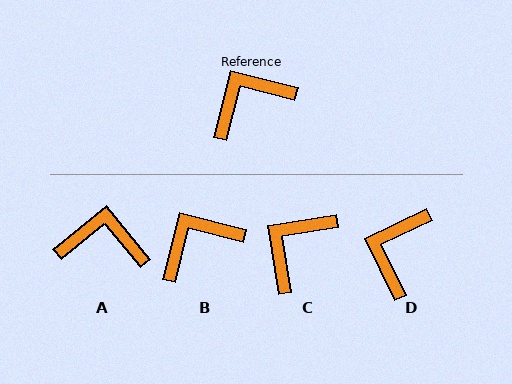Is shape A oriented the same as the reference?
No, it is off by about 37 degrees.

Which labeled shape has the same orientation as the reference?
B.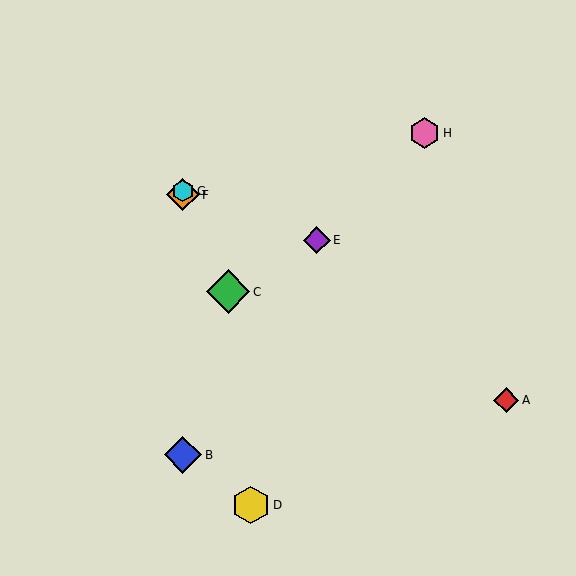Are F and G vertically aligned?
Yes, both are at x≈183.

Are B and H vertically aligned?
No, B is at x≈183 and H is at x≈425.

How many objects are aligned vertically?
3 objects (B, F, G) are aligned vertically.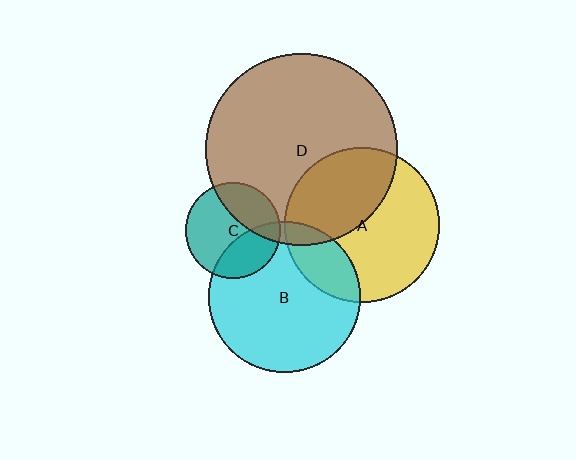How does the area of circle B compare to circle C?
Approximately 2.5 times.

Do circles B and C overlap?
Yes.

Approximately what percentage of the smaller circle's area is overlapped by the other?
Approximately 35%.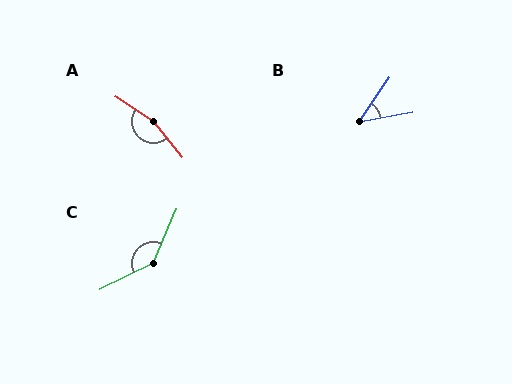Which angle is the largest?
A, at approximately 161 degrees.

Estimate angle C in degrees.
Approximately 139 degrees.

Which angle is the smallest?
B, at approximately 45 degrees.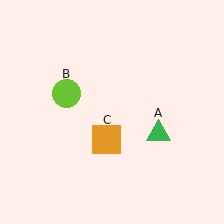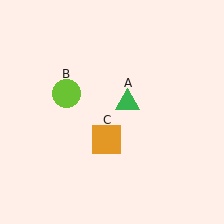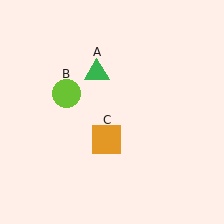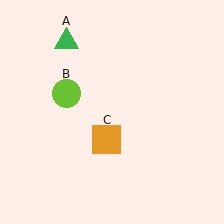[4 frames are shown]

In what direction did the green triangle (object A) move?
The green triangle (object A) moved up and to the left.